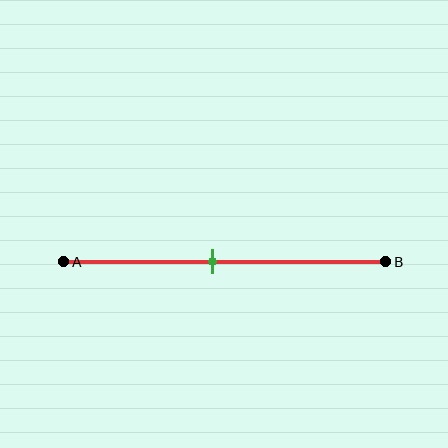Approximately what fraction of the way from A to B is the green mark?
The green mark is approximately 45% of the way from A to B.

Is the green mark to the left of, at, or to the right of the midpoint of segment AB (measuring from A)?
The green mark is to the left of the midpoint of segment AB.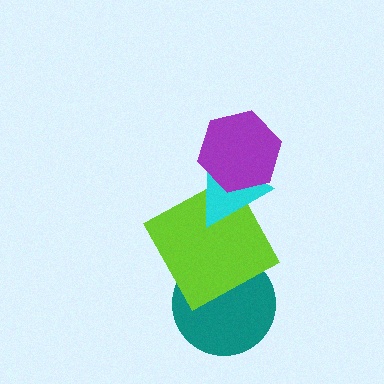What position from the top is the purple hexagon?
The purple hexagon is 1st from the top.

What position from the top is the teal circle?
The teal circle is 4th from the top.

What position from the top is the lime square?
The lime square is 3rd from the top.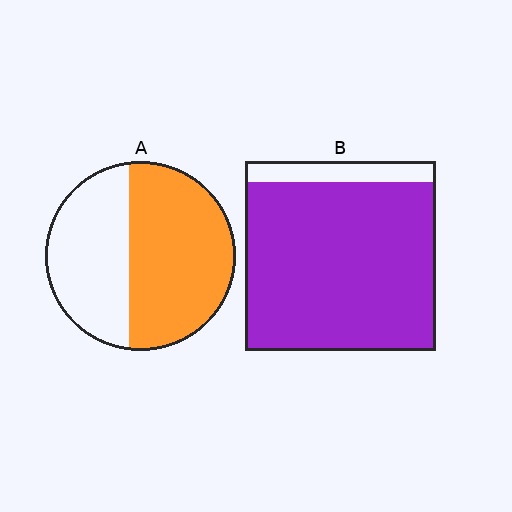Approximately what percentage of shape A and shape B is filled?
A is approximately 60% and B is approximately 90%.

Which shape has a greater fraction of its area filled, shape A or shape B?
Shape B.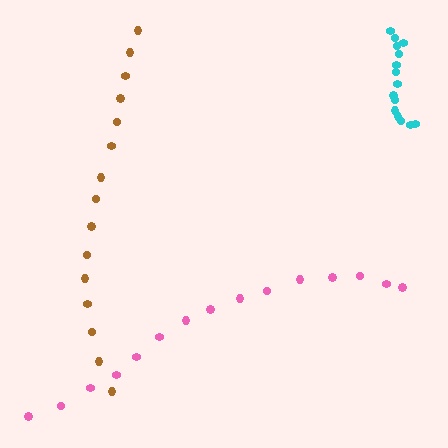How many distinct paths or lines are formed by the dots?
There are 3 distinct paths.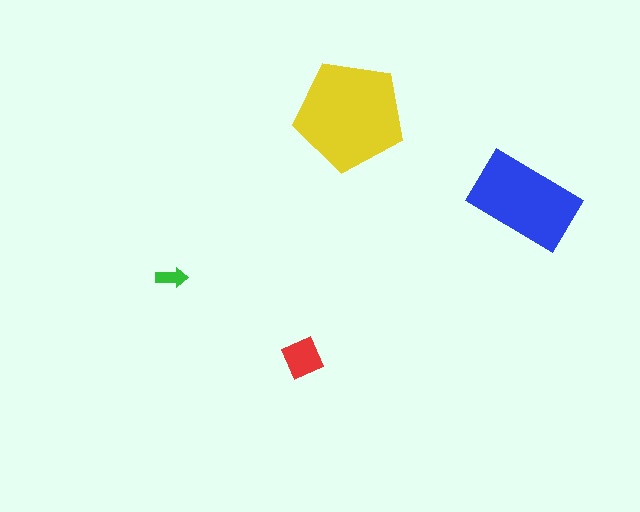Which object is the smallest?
The green arrow.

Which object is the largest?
The yellow pentagon.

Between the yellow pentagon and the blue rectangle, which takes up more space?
The yellow pentagon.